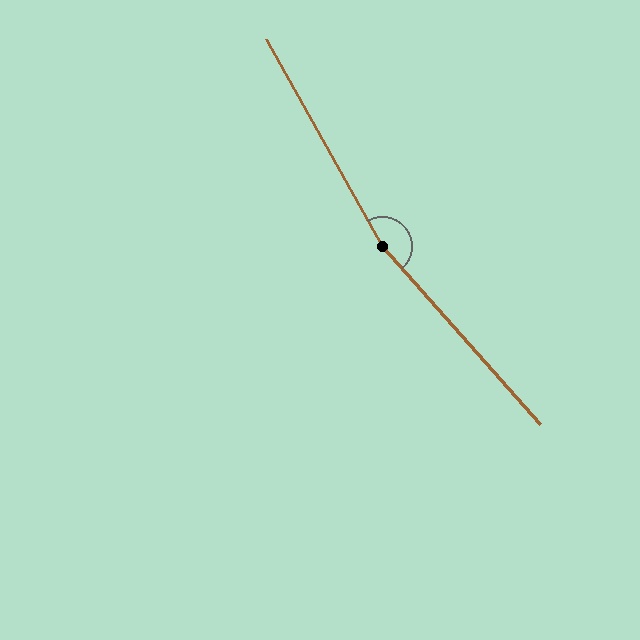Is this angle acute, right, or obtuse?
It is obtuse.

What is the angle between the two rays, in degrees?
Approximately 168 degrees.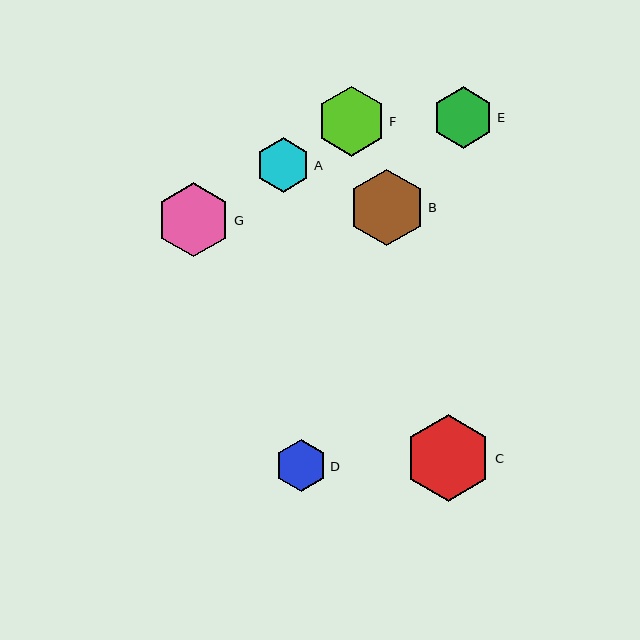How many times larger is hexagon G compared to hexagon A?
Hexagon G is approximately 1.4 times the size of hexagon A.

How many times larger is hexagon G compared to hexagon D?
Hexagon G is approximately 1.4 times the size of hexagon D.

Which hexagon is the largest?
Hexagon C is the largest with a size of approximately 87 pixels.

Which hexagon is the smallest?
Hexagon D is the smallest with a size of approximately 52 pixels.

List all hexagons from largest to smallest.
From largest to smallest: C, B, G, F, E, A, D.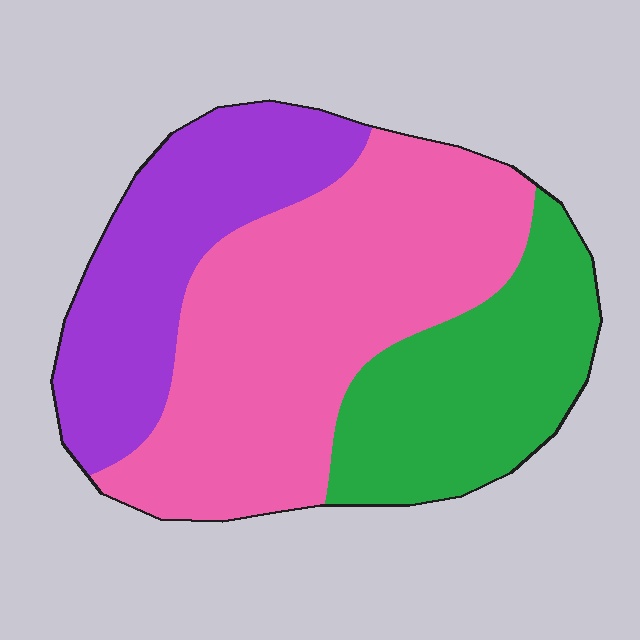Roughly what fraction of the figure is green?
Green covers around 25% of the figure.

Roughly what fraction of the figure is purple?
Purple covers 27% of the figure.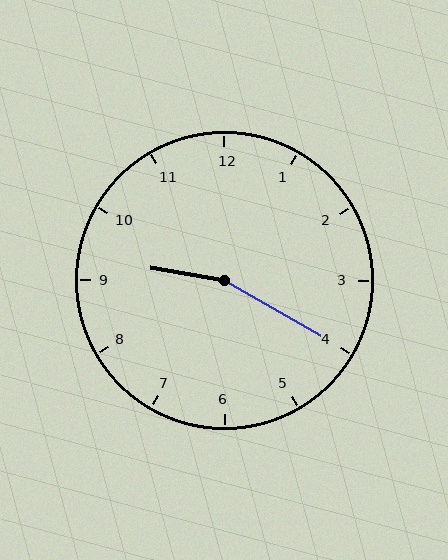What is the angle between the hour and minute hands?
Approximately 160 degrees.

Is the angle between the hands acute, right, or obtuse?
It is obtuse.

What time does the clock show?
9:20.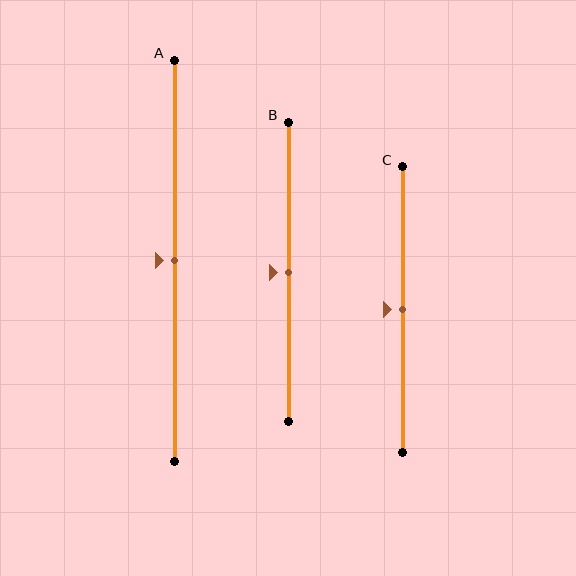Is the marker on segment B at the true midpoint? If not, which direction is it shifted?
Yes, the marker on segment B is at the true midpoint.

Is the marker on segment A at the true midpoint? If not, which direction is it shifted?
Yes, the marker on segment A is at the true midpoint.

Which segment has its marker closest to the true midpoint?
Segment A has its marker closest to the true midpoint.